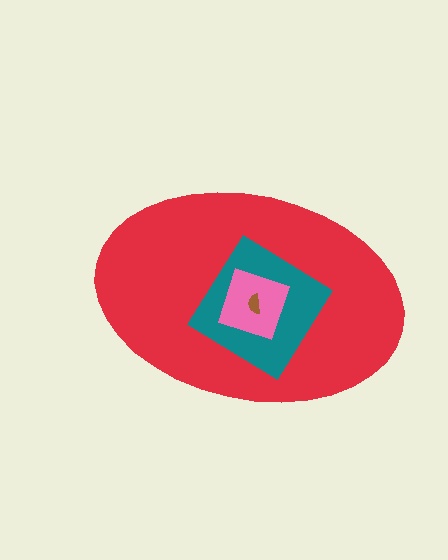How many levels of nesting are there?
4.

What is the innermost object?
The brown semicircle.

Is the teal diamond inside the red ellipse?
Yes.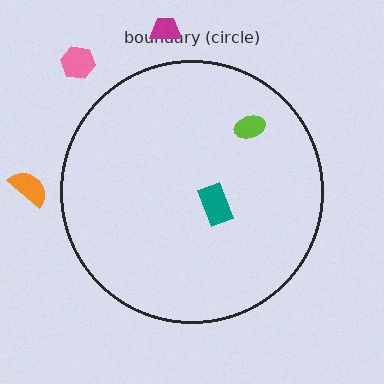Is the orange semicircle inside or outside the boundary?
Outside.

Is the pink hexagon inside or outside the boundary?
Outside.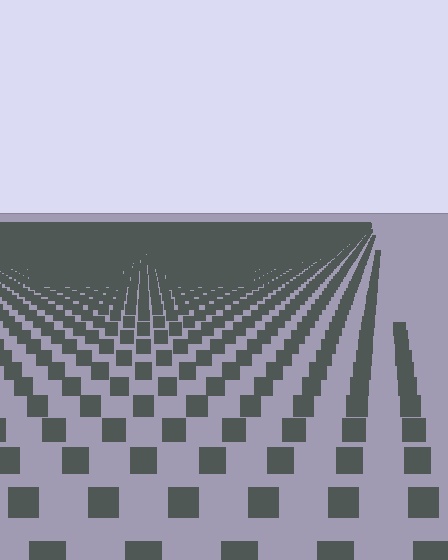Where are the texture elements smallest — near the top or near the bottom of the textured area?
Near the top.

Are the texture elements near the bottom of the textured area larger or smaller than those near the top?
Larger. Near the bottom, elements are closer to the viewer and appear at a bigger on-screen size.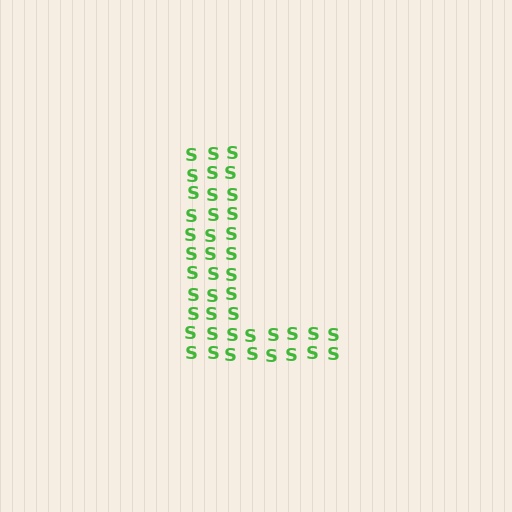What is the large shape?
The large shape is the letter L.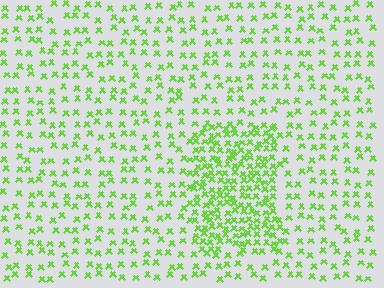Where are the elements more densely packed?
The elements are more densely packed inside the rectangle boundary.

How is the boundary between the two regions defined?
The boundary is defined by a change in element density (approximately 2.3x ratio). All elements are the same color, size, and shape.